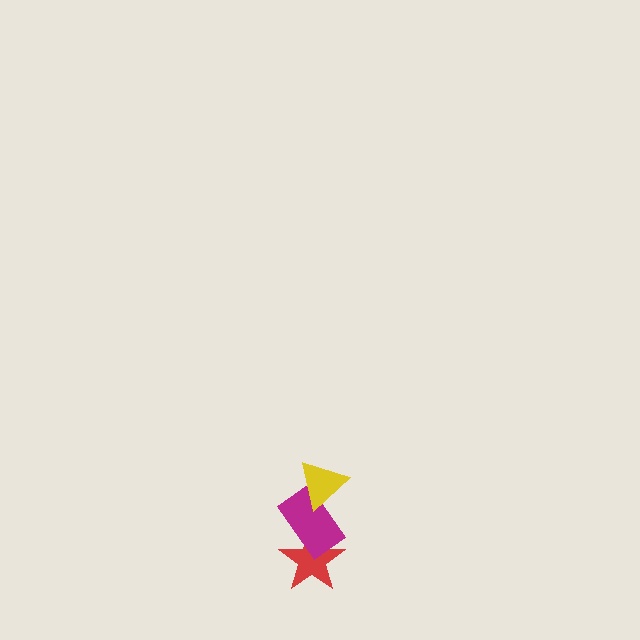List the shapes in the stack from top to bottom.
From top to bottom: the yellow triangle, the magenta rectangle, the red star.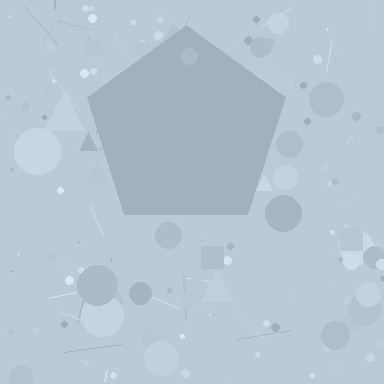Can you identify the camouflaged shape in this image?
The camouflaged shape is a pentagon.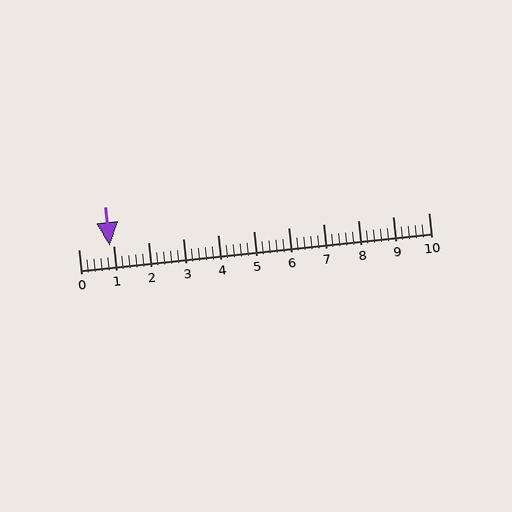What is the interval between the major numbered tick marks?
The major tick marks are spaced 1 units apart.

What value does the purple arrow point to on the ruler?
The purple arrow points to approximately 0.9.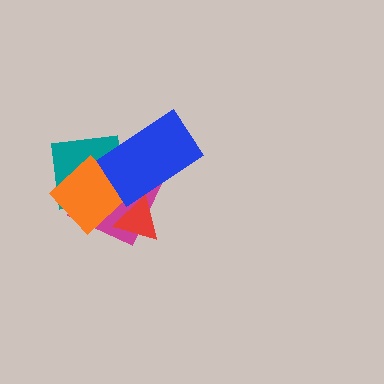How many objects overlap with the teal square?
3 objects overlap with the teal square.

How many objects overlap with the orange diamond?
2 objects overlap with the orange diamond.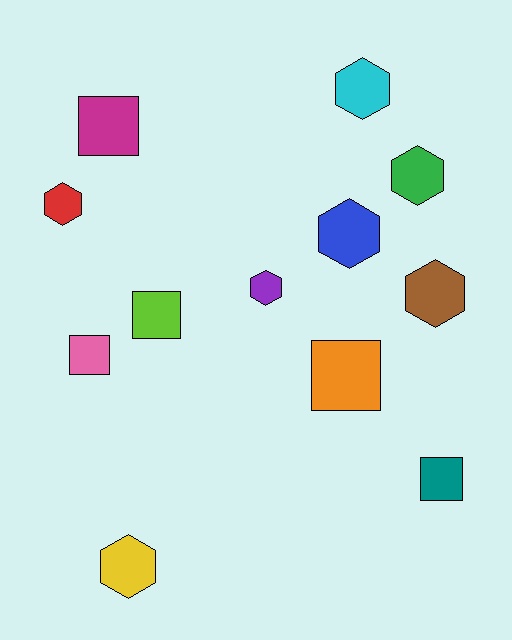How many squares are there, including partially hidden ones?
There are 5 squares.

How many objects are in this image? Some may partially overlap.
There are 12 objects.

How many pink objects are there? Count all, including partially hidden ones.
There is 1 pink object.